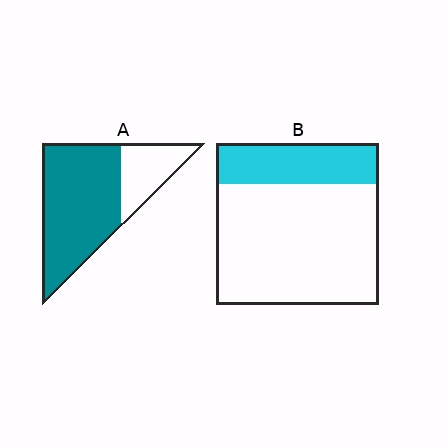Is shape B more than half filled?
No.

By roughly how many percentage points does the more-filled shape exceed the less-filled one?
By roughly 50 percentage points (A over B).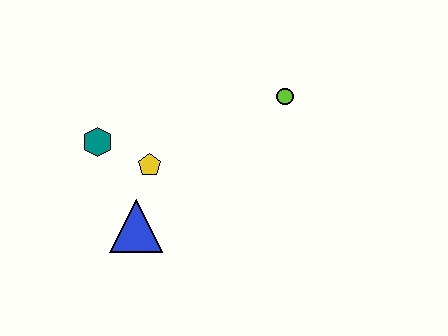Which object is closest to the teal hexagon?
The yellow pentagon is closest to the teal hexagon.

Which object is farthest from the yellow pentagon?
The lime circle is farthest from the yellow pentagon.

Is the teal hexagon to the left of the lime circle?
Yes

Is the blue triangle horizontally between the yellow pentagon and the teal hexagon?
Yes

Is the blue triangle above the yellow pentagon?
No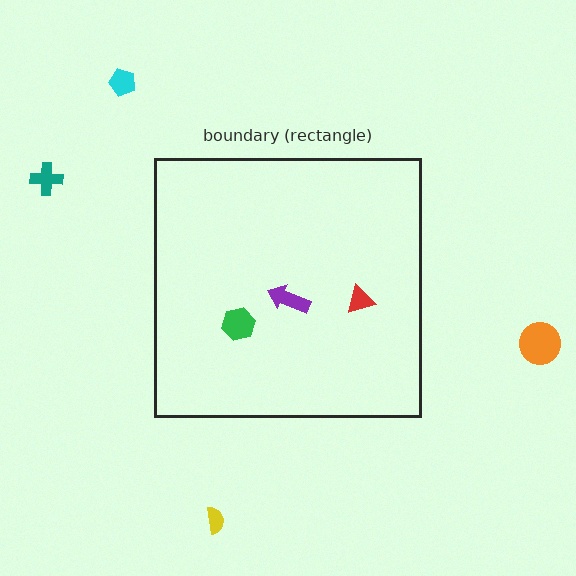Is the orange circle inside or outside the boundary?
Outside.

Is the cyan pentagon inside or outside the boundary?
Outside.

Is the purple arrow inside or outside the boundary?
Inside.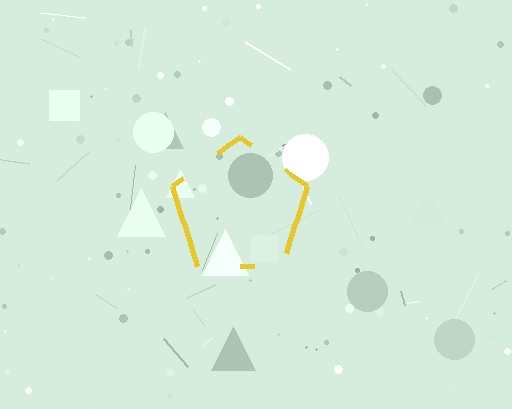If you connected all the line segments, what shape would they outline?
They would outline a pentagon.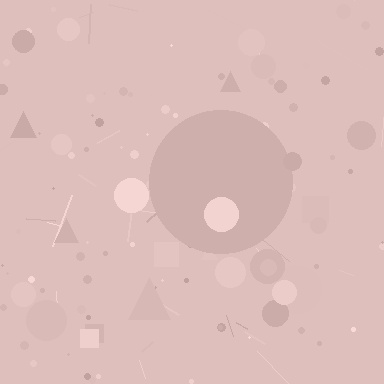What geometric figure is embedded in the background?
A circle is embedded in the background.